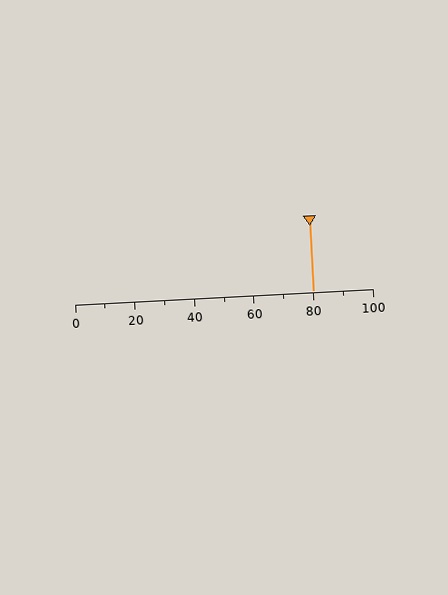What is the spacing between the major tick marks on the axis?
The major ticks are spaced 20 apart.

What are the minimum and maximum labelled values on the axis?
The axis runs from 0 to 100.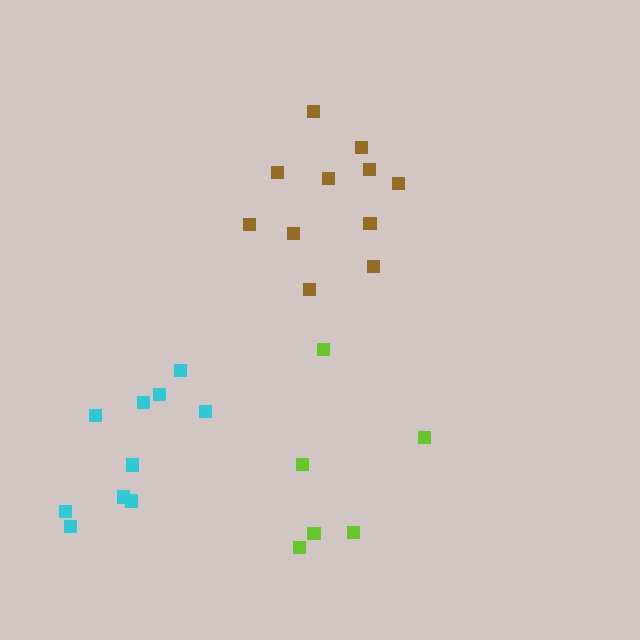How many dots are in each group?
Group 1: 11 dots, Group 2: 10 dots, Group 3: 6 dots (27 total).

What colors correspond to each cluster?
The clusters are colored: brown, cyan, lime.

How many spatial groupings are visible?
There are 3 spatial groupings.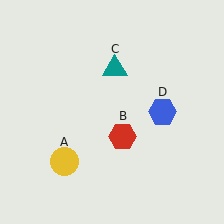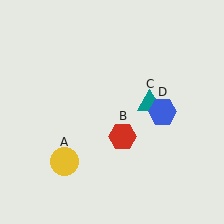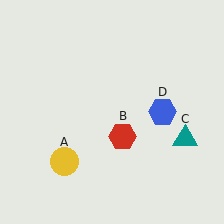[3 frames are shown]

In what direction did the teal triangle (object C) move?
The teal triangle (object C) moved down and to the right.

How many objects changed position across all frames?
1 object changed position: teal triangle (object C).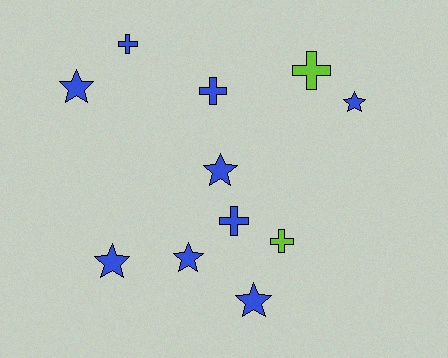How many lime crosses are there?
There are 2 lime crosses.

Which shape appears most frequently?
Star, with 6 objects.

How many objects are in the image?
There are 11 objects.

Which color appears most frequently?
Blue, with 9 objects.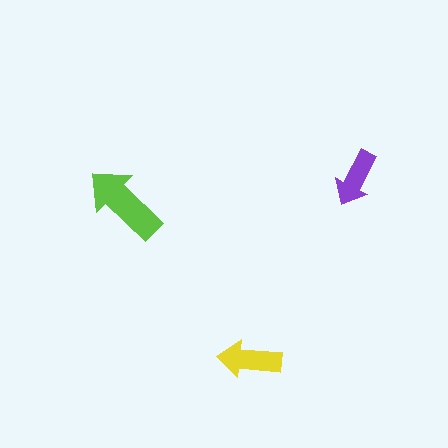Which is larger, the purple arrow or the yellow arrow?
The yellow one.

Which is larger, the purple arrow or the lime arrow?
The lime one.